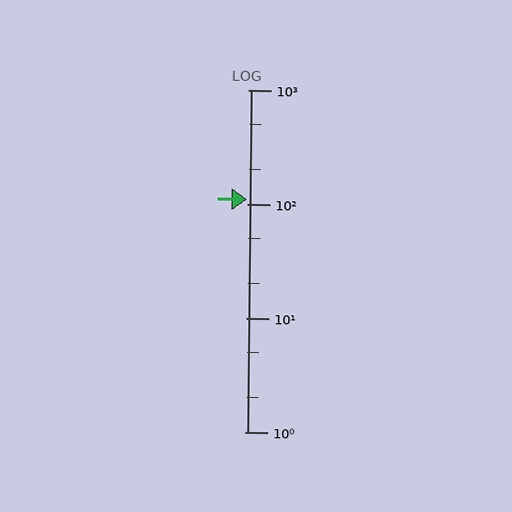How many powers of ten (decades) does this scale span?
The scale spans 3 decades, from 1 to 1000.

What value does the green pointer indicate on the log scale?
The pointer indicates approximately 110.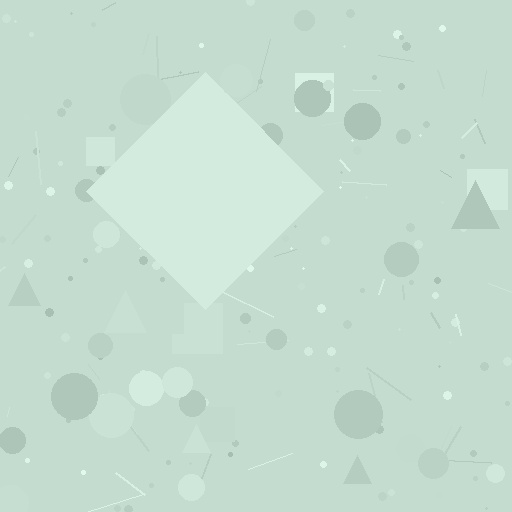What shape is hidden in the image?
A diamond is hidden in the image.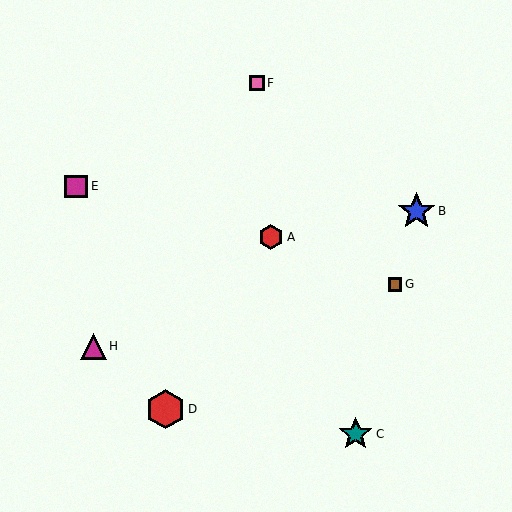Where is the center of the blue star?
The center of the blue star is at (416, 211).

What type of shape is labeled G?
Shape G is a brown square.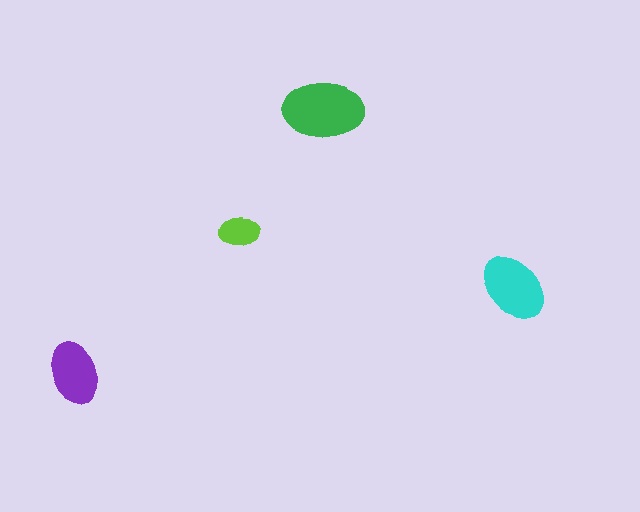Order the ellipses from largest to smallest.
the green one, the cyan one, the purple one, the lime one.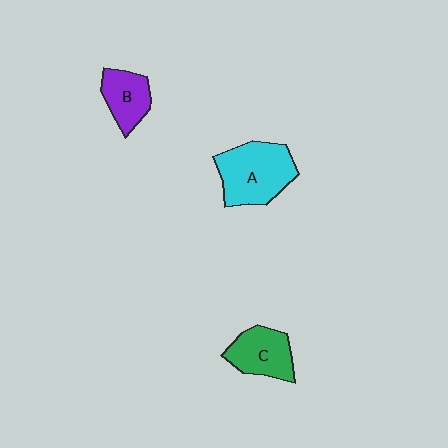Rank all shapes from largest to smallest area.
From largest to smallest: A (cyan), C (green), B (purple).